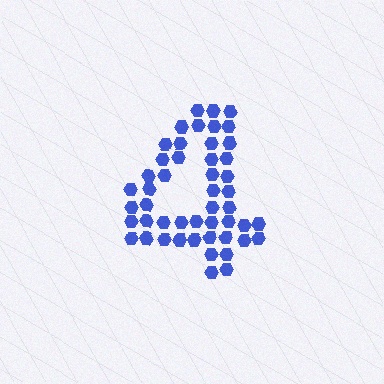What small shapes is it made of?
It is made of small hexagons.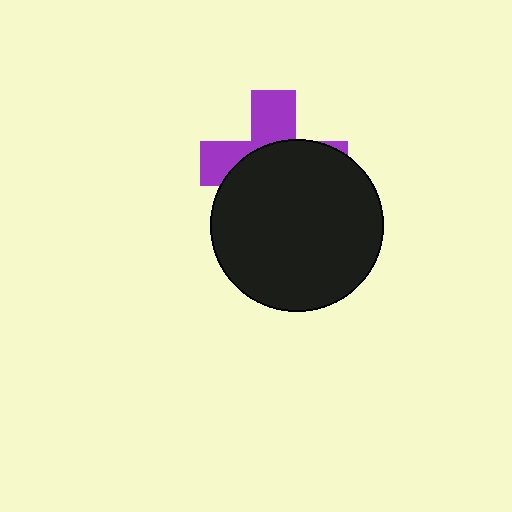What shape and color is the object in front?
The object in front is a black circle.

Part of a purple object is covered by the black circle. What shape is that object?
It is a cross.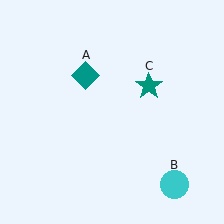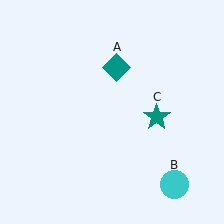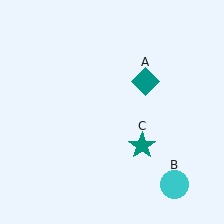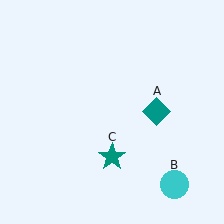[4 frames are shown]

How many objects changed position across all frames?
2 objects changed position: teal diamond (object A), teal star (object C).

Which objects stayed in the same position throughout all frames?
Cyan circle (object B) remained stationary.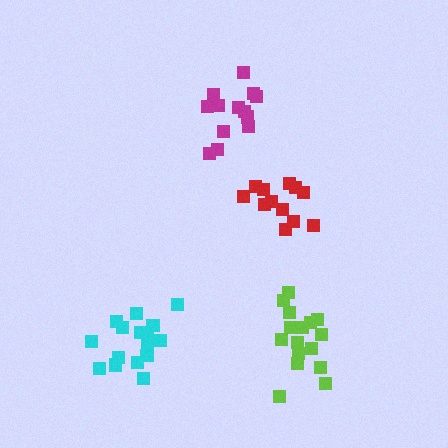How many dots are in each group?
Group 1: 17 dots, Group 2: 12 dots, Group 3: 16 dots, Group 4: 14 dots (59 total).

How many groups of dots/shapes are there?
There are 4 groups.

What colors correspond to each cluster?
The clusters are colored: cyan, red, lime, magenta.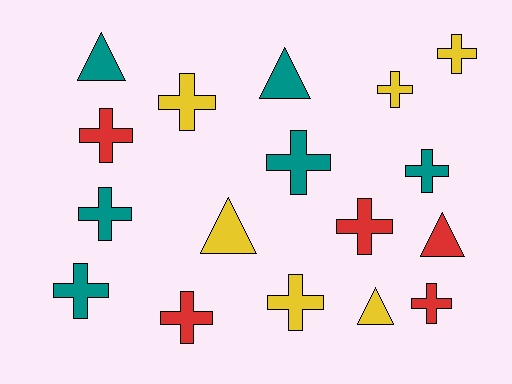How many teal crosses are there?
There are 4 teal crosses.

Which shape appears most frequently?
Cross, with 12 objects.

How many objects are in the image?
There are 17 objects.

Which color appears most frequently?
Teal, with 6 objects.